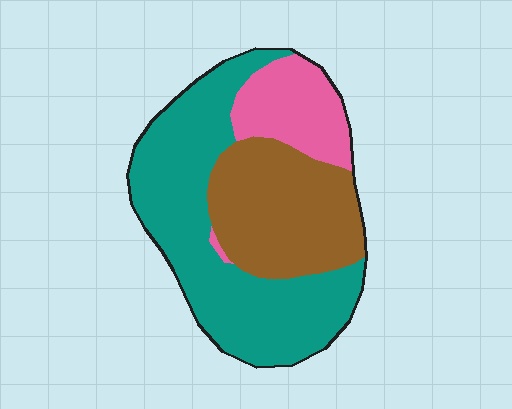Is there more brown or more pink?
Brown.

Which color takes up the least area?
Pink, at roughly 15%.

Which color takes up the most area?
Teal, at roughly 50%.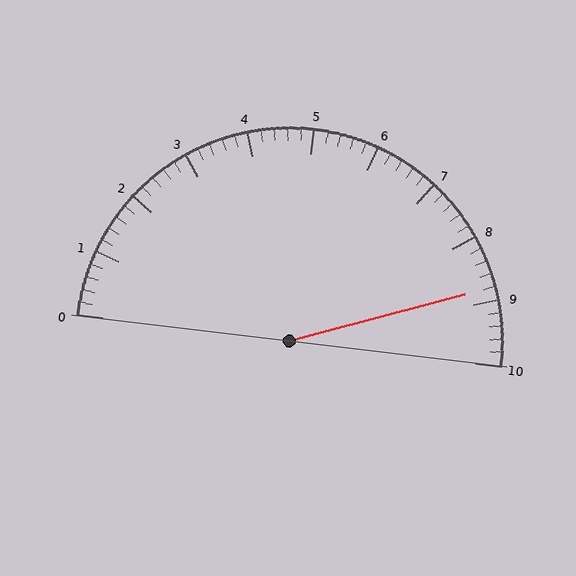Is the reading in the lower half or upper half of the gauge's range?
The reading is in the upper half of the range (0 to 10).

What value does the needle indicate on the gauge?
The needle indicates approximately 8.8.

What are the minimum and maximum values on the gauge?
The gauge ranges from 0 to 10.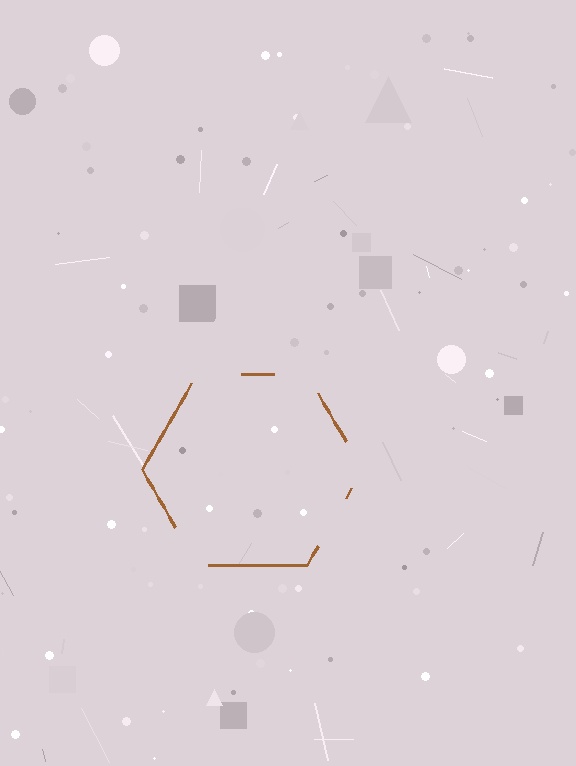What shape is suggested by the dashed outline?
The dashed outline suggests a hexagon.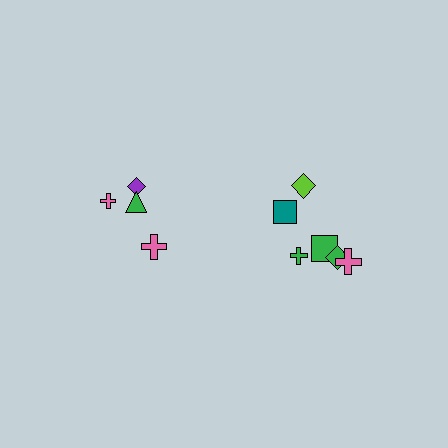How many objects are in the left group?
There are 4 objects.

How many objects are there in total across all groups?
There are 10 objects.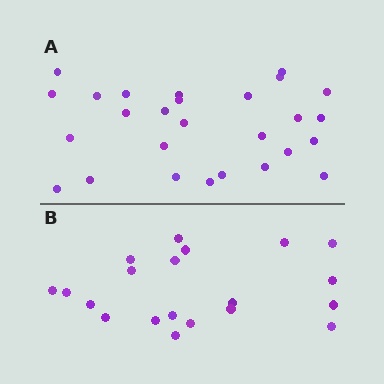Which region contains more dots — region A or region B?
Region A (the top region) has more dots.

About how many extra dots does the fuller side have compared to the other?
Region A has roughly 8 or so more dots than region B.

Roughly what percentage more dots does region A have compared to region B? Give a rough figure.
About 35% more.